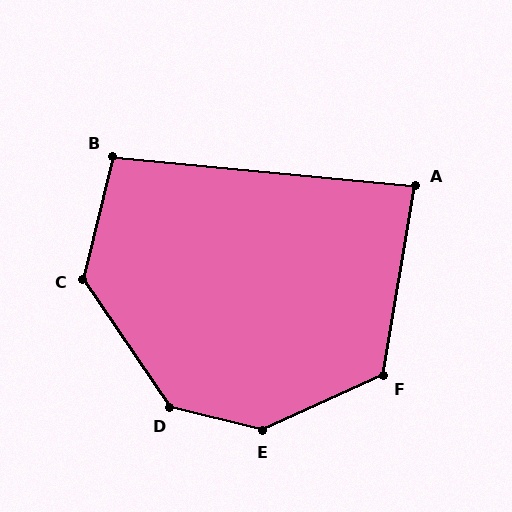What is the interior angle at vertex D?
Approximately 138 degrees (obtuse).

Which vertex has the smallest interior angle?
A, at approximately 86 degrees.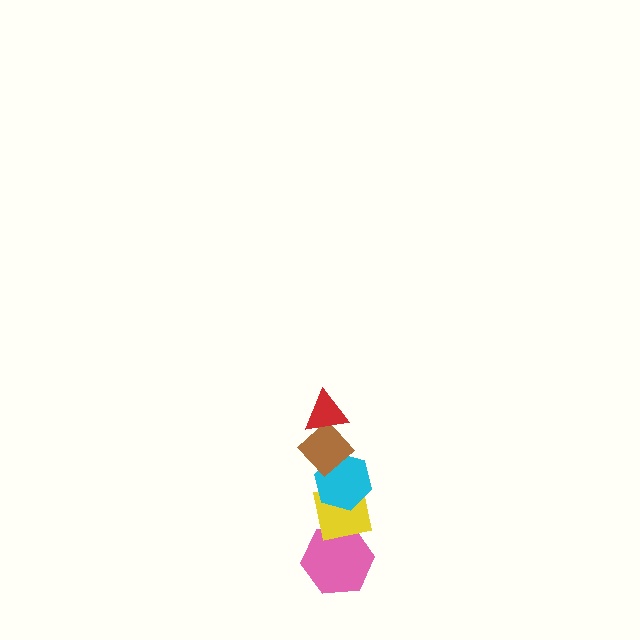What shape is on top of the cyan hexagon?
The brown diamond is on top of the cyan hexagon.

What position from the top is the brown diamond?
The brown diamond is 2nd from the top.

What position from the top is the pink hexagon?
The pink hexagon is 5th from the top.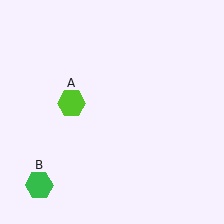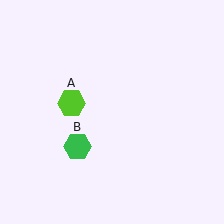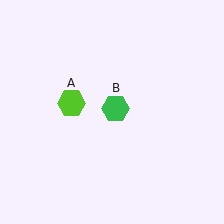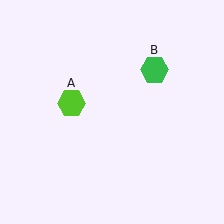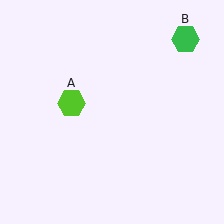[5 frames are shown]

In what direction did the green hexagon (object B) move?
The green hexagon (object B) moved up and to the right.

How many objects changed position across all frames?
1 object changed position: green hexagon (object B).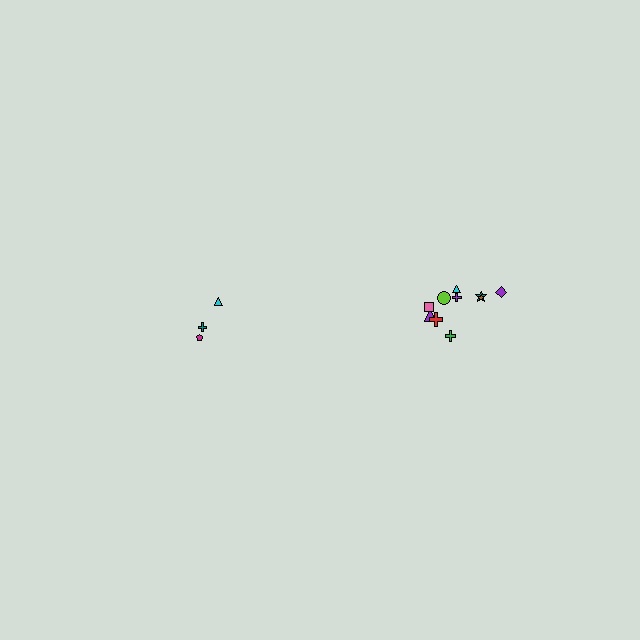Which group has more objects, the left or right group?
The right group.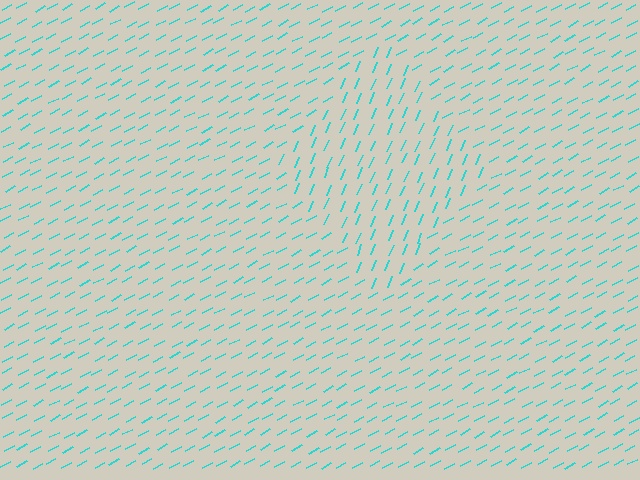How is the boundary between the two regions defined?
The boundary is defined purely by a change in line orientation (approximately 39 degrees difference). All lines are the same color and thickness.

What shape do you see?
I see a diamond.